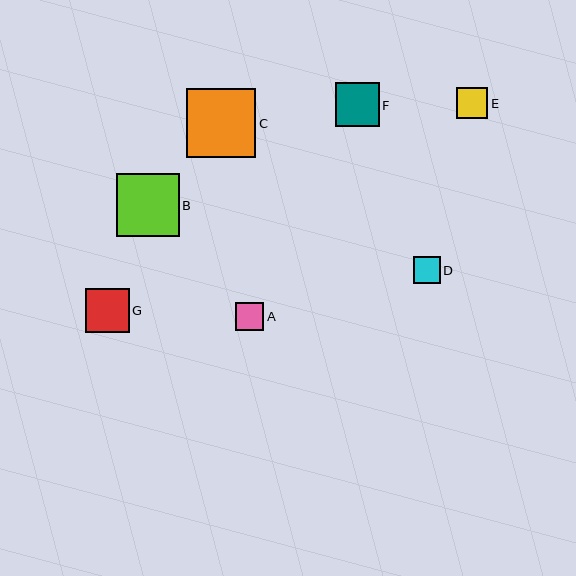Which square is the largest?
Square C is the largest with a size of approximately 69 pixels.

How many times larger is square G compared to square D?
Square G is approximately 1.7 times the size of square D.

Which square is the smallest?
Square D is the smallest with a size of approximately 26 pixels.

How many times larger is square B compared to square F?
Square B is approximately 1.4 times the size of square F.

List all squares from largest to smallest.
From largest to smallest: C, B, F, G, E, A, D.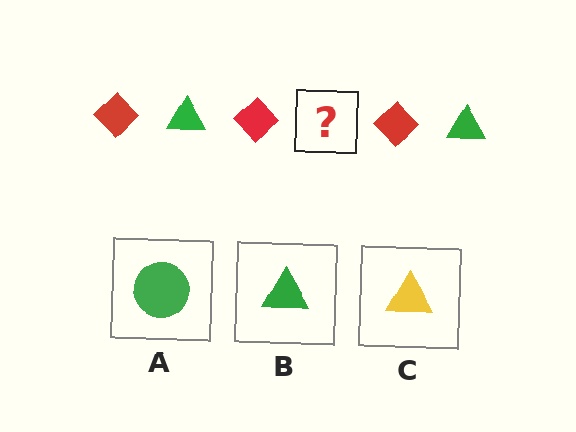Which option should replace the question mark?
Option B.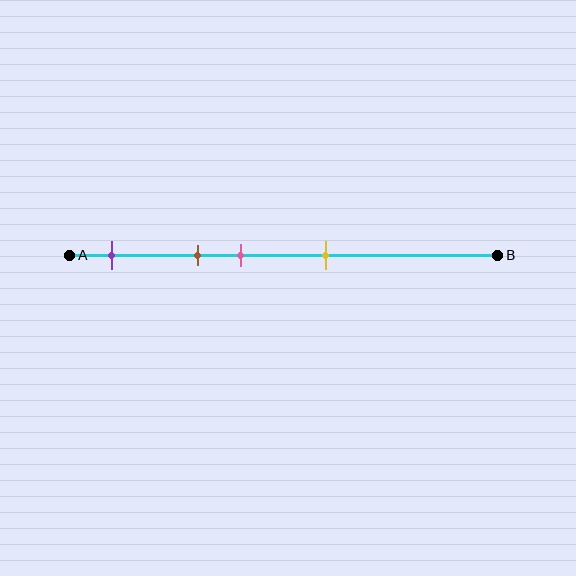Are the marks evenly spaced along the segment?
No, the marks are not evenly spaced.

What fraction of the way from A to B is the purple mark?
The purple mark is approximately 10% (0.1) of the way from A to B.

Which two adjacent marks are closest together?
The brown and pink marks are the closest adjacent pair.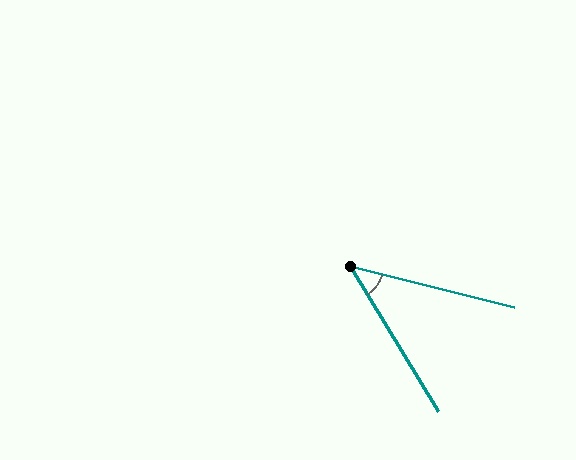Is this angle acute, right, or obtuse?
It is acute.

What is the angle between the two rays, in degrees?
Approximately 44 degrees.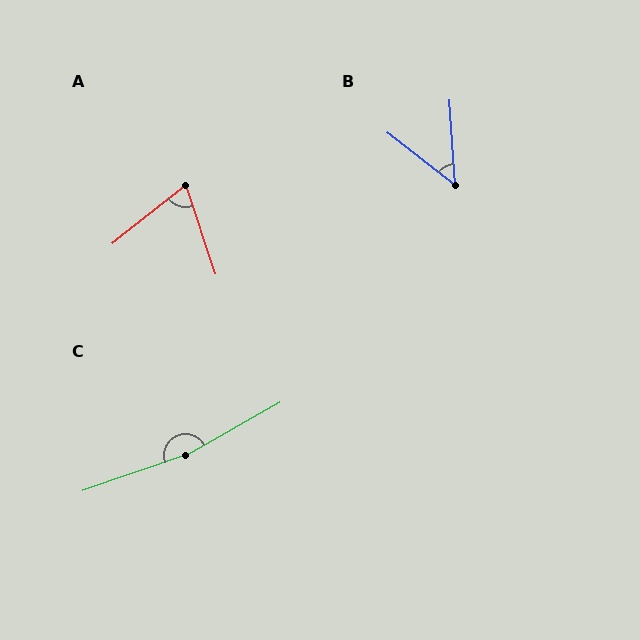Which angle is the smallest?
B, at approximately 48 degrees.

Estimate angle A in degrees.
Approximately 70 degrees.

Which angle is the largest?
C, at approximately 170 degrees.